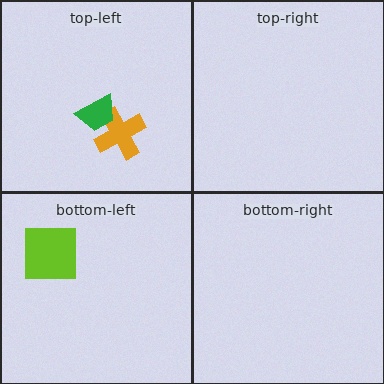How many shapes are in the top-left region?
2.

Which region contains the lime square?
The bottom-left region.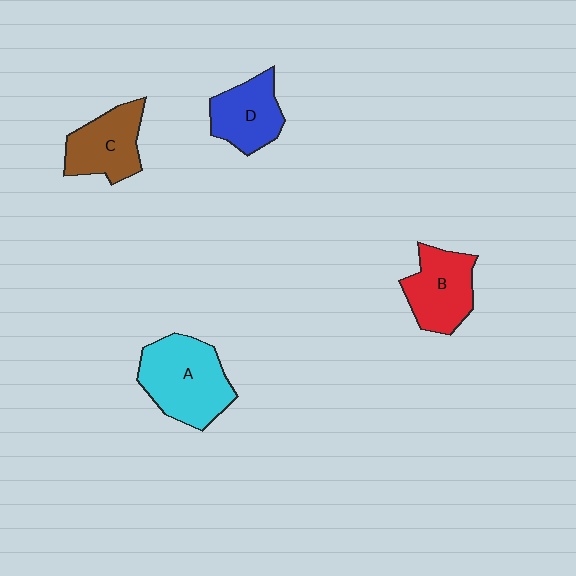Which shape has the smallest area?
Shape D (blue).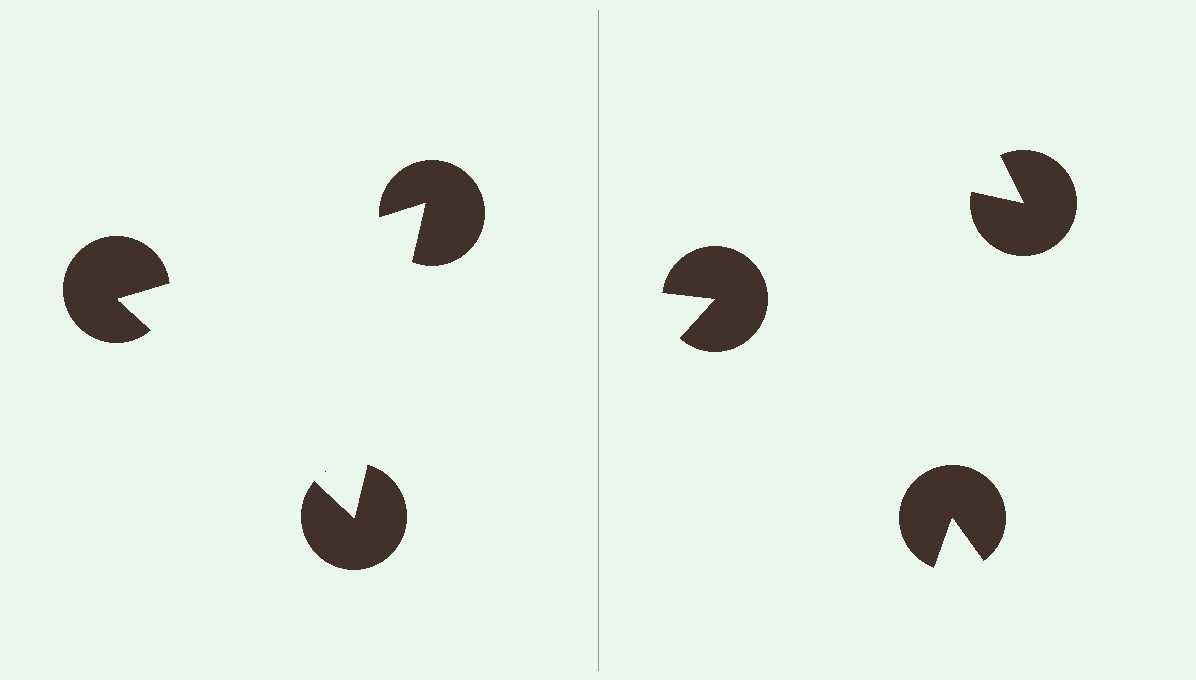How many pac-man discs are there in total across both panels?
6 — 3 on each side.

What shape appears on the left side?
An illusory triangle.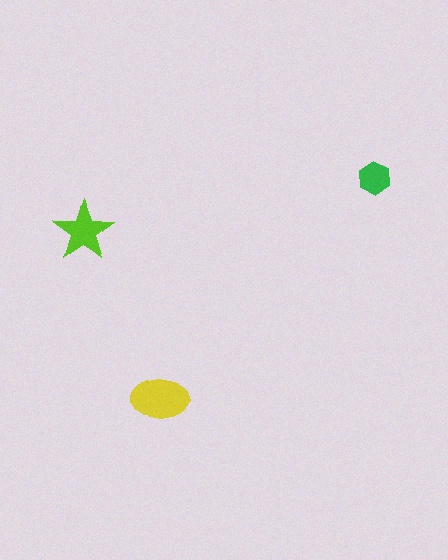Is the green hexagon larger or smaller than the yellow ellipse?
Smaller.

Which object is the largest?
The yellow ellipse.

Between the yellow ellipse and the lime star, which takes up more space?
The yellow ellipse.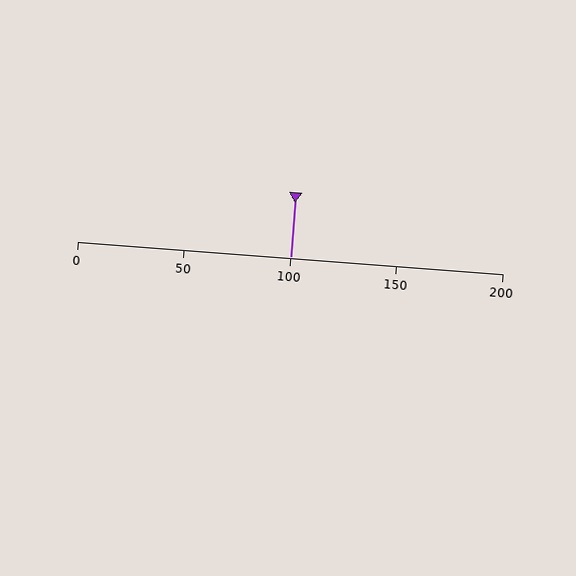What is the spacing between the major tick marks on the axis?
The major ticks are spaced 50 apart.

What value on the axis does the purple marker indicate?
The marker indicates approximately 100.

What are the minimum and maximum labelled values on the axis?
The axis runs from 0 to 200.